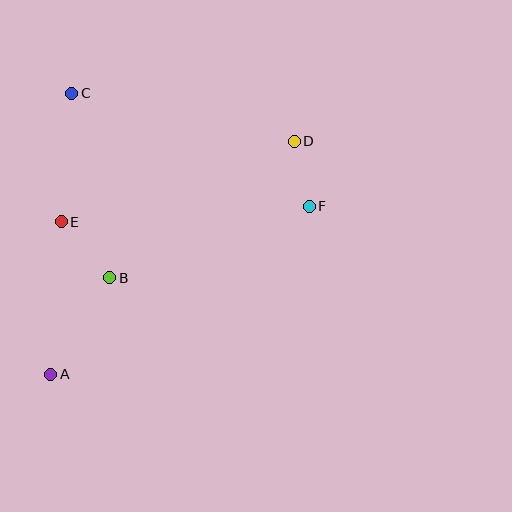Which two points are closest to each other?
Points D and F are closest to each other.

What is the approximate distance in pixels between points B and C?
The distance between B and C is approximately 188 pixels.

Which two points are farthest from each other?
Points A and D are farthest from each other.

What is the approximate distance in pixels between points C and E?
The distance between C and E is approximately 129 pixels.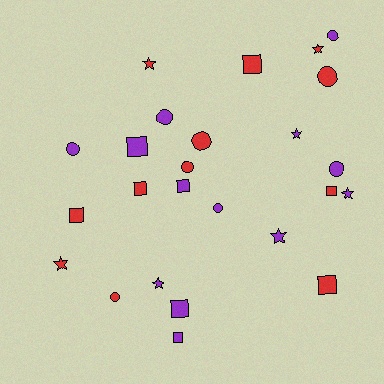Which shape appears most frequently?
Square, with 9 objects.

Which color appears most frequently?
Purple, with 13 objects.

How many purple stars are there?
There are 4 purple stars.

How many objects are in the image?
There are 25 objects.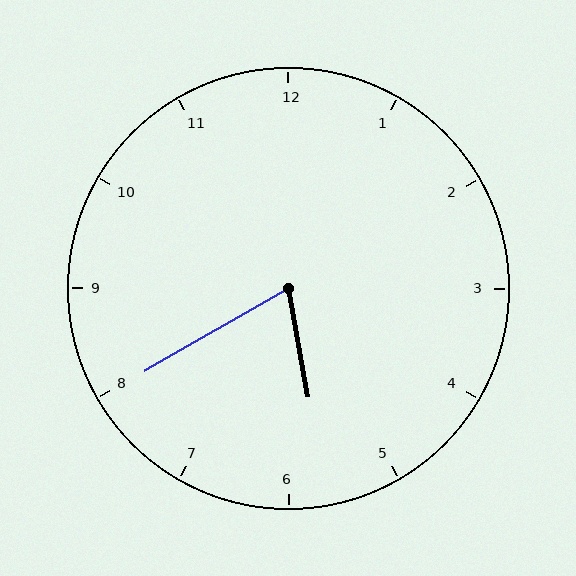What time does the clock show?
5:40.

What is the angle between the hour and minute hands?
Approximately 70 degrees.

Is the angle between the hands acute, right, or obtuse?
It is acute.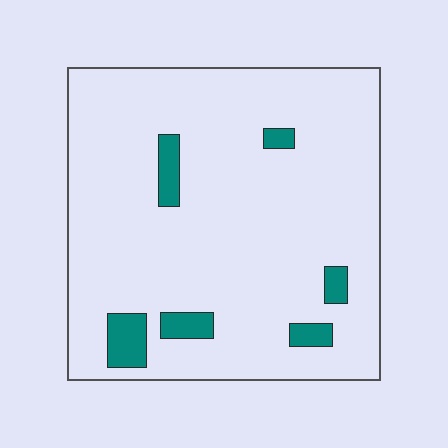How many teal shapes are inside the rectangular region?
6.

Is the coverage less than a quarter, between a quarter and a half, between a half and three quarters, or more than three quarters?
Less than a quarter.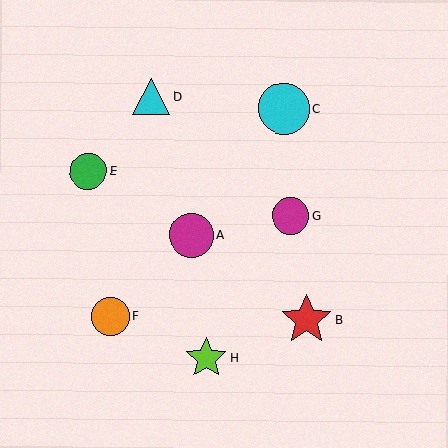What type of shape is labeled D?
Shape D is a cyan triangle.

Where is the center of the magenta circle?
The center of the magenta circle is at (191, 235).